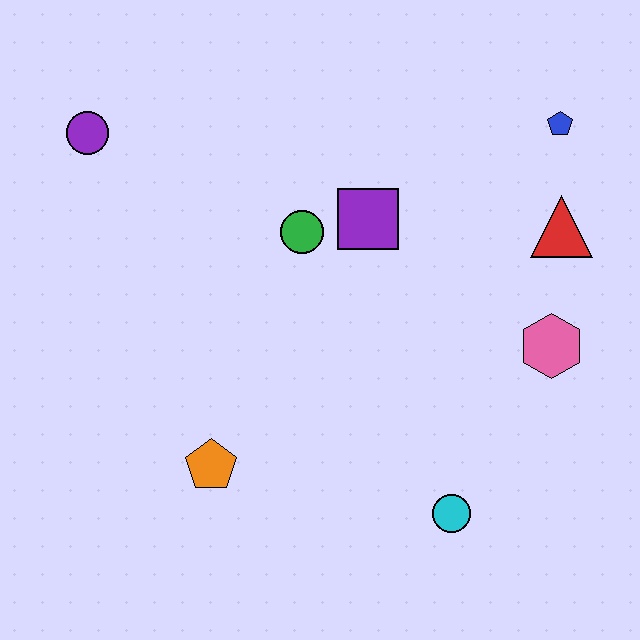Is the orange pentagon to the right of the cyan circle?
No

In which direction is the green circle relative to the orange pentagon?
The green circle is above the orange pentagon.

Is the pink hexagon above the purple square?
No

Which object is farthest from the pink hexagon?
The purple circle is farthest from the pink hexagon.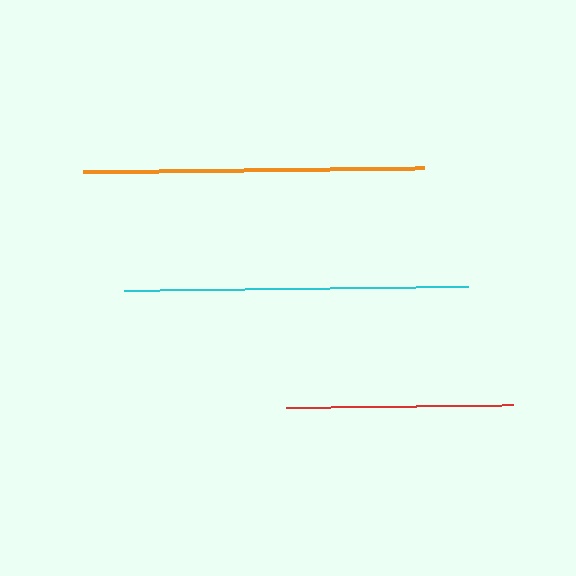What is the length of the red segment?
The red segment is approximately 227 pixels long.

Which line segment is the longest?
The cyan line is the longest at approximately 344 pixels.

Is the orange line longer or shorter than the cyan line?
The cyan line is longer than the orange line.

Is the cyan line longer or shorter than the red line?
The cyan line is longer than the red line.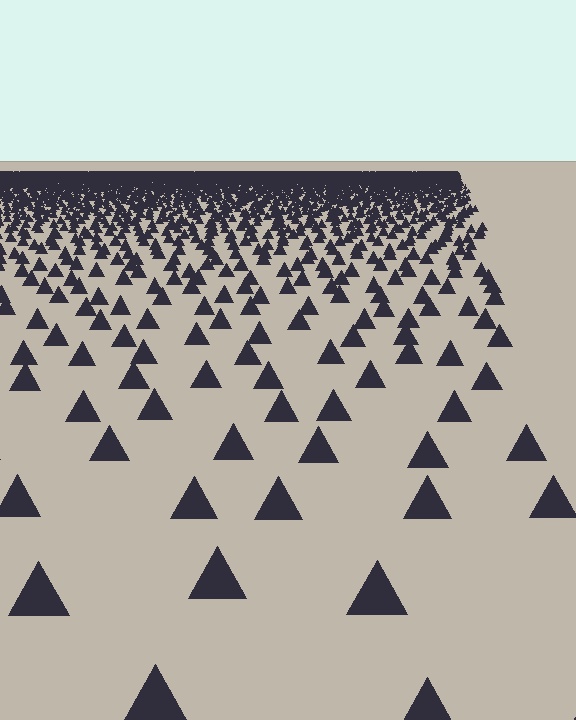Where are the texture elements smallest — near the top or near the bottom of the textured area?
Near the top.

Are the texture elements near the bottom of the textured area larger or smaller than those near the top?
Larger. Near the bottom, elements are closer to the viewer and appear at a bigger on-screen size.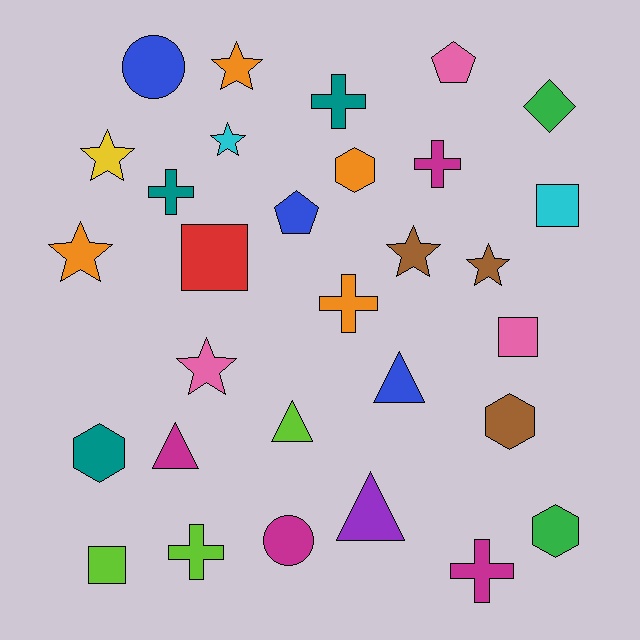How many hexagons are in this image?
There are 4 hexagons.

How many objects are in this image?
There are 30 objects.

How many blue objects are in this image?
There are 3 blue objects.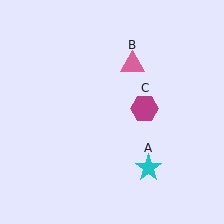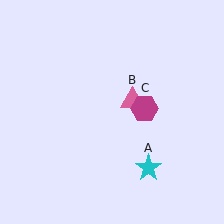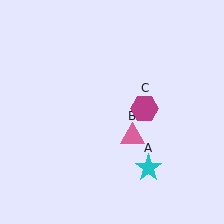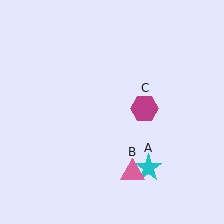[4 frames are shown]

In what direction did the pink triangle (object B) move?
The pink triangle (object B) moved down.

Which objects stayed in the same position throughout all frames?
Cyan star (object A) and magenta hexagon (object C) remained stationary.